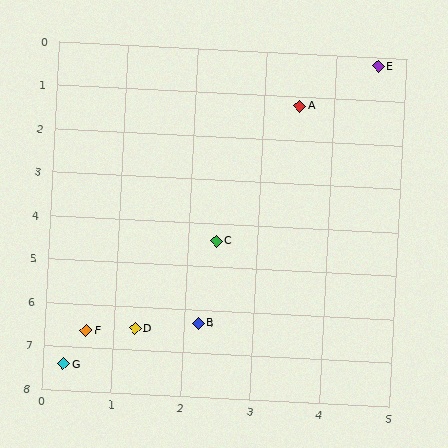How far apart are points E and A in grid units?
Points E and A are about 1.5 grid units apart.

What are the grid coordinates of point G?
Point G is at approximately (0.3, 7.4).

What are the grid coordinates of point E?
Point E is at approximately (4.6, 0.2).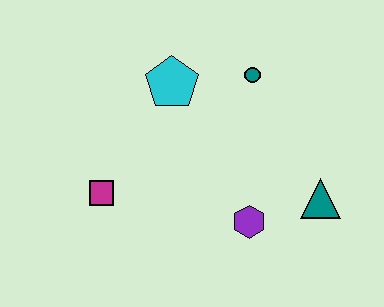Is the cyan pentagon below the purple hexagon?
No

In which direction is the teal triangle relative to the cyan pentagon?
The teal triangle is to the right of the cyan pentagon.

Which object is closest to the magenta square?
The cyan pentagon is closest to the magenta square.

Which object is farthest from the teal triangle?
The magenta square is farthest from the teal triangle.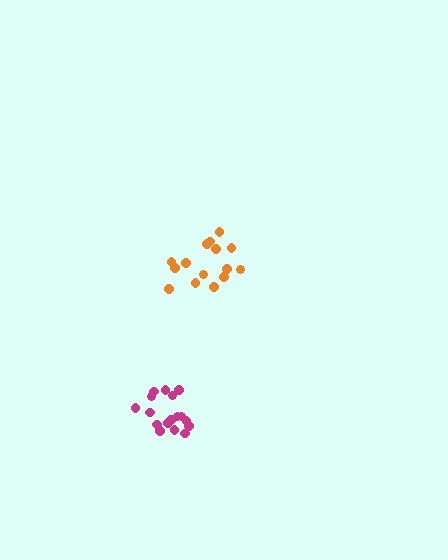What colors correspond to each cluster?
The clusters are colored: orange, magenta.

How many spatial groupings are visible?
There are 2 spatial groupings.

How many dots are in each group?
Group 1: 15 dots, Group 2: 17 dots (32 total).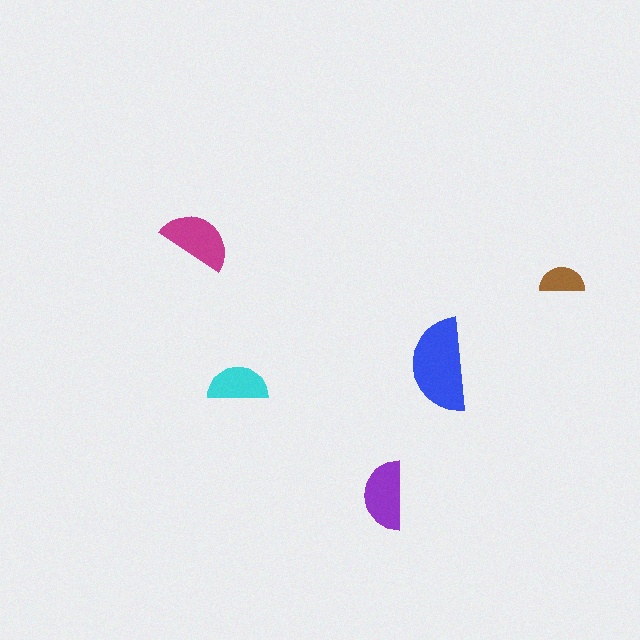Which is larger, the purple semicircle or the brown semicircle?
The purple one.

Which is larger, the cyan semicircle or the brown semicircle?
The cyan one.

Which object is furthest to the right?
The brown semicircle is rightmost.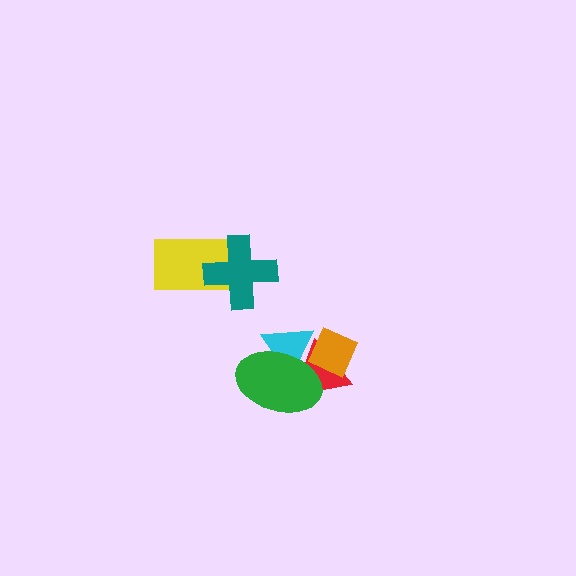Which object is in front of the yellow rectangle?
The teal cross is in front of the yellow rectangle.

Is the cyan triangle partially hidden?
Yes, it is partially covered by another shape.